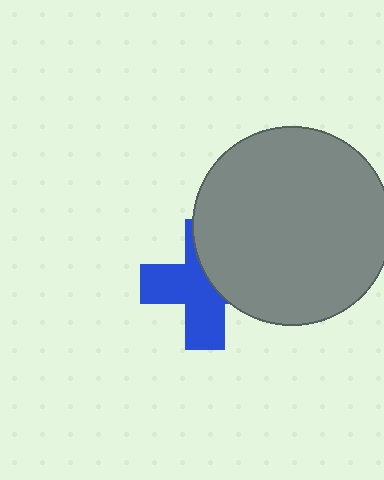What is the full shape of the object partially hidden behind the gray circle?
The partially hidden object is a blue cross.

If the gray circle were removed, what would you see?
You would see the complete blue cross.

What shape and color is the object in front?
The object in front is a gray circle.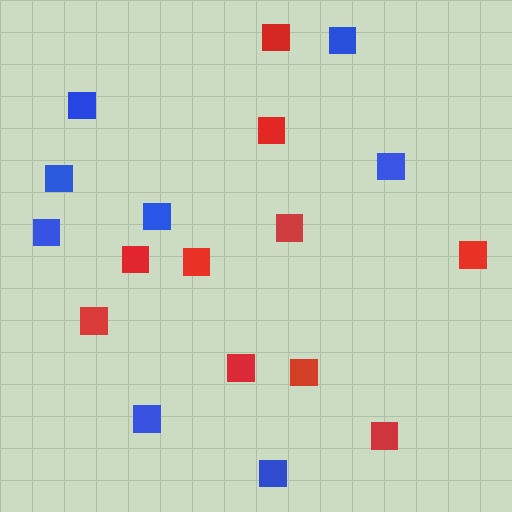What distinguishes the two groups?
There are 2 groups: one group of blue squares (8) and one group of red squares (10).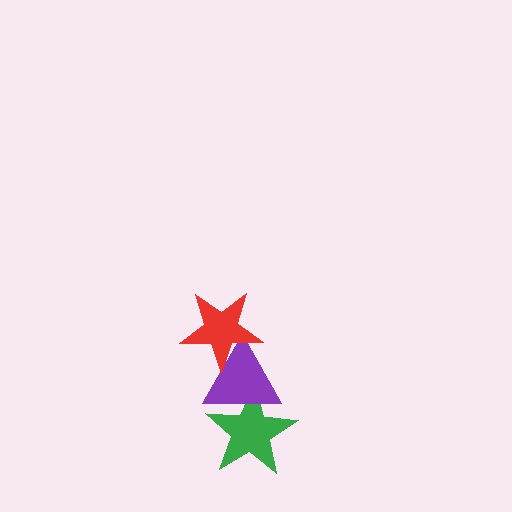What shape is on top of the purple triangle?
The red star is on top of the purple triangle.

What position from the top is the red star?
The red star is 1st from the top.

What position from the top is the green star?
The green star is 3rd from the top.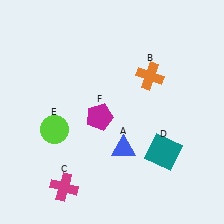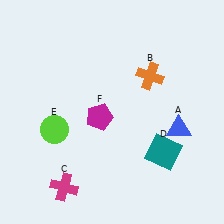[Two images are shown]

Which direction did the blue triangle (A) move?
The blue triangle (A) moved right.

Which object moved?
The blue triangle (A) moved right.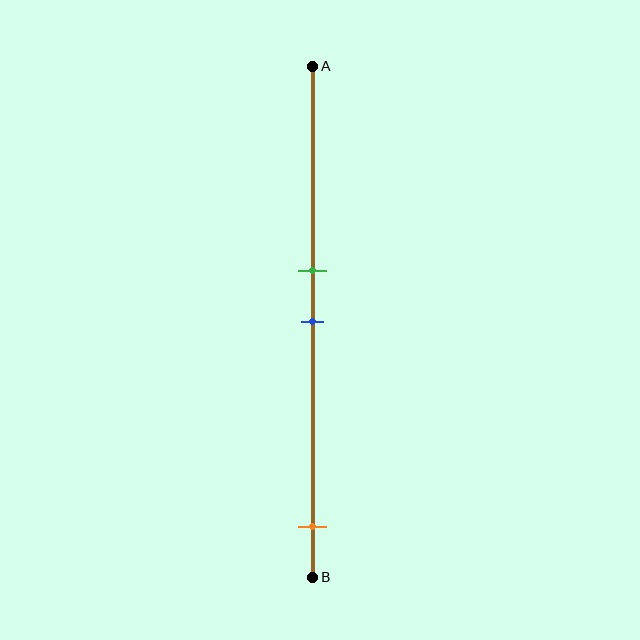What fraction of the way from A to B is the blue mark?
The blue mark is approximately 50% (0.5) of the way from A to B.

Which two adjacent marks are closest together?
The green and blue marks are the closest adjacent pair.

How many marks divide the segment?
There are 3 marks dividing the segment.